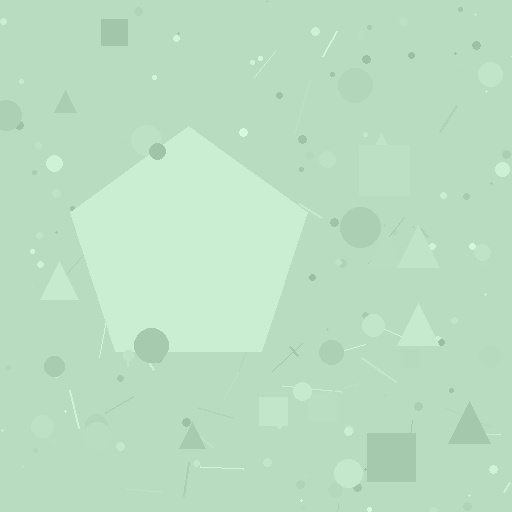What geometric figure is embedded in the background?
A pentagon is embedded in the background.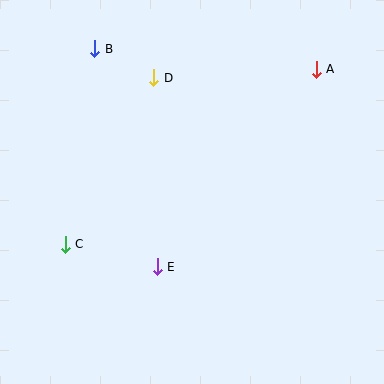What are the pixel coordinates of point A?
Point A is at (316, 69).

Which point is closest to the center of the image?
Point E at (157, 267) is closest to the center.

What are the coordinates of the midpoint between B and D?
The midpoint between B and D is at (124, 63).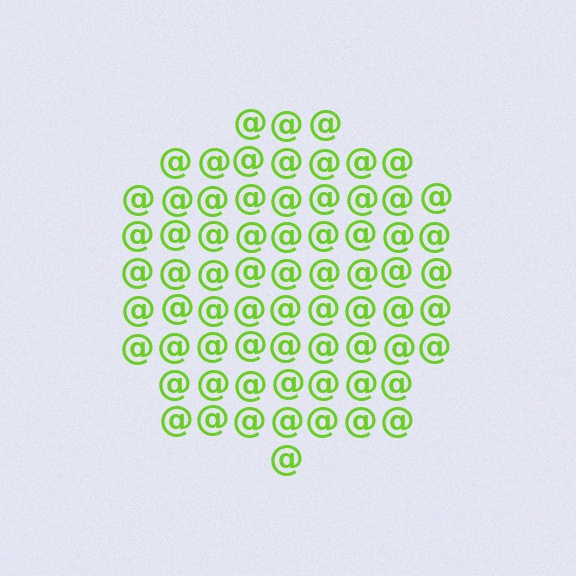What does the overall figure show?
The overall figure shows a circle.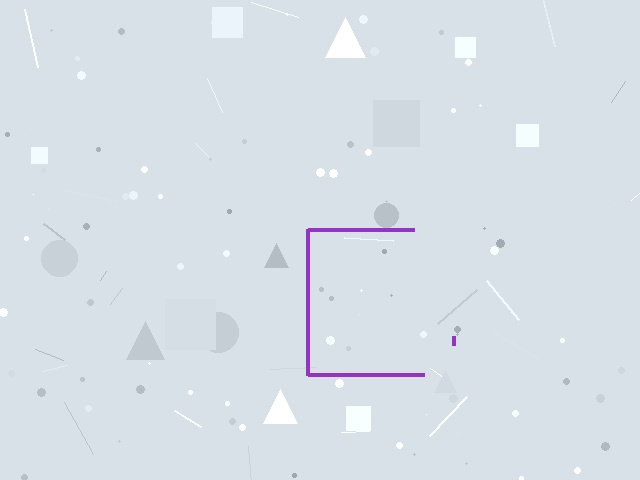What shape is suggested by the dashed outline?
The dashed outline suggests a square.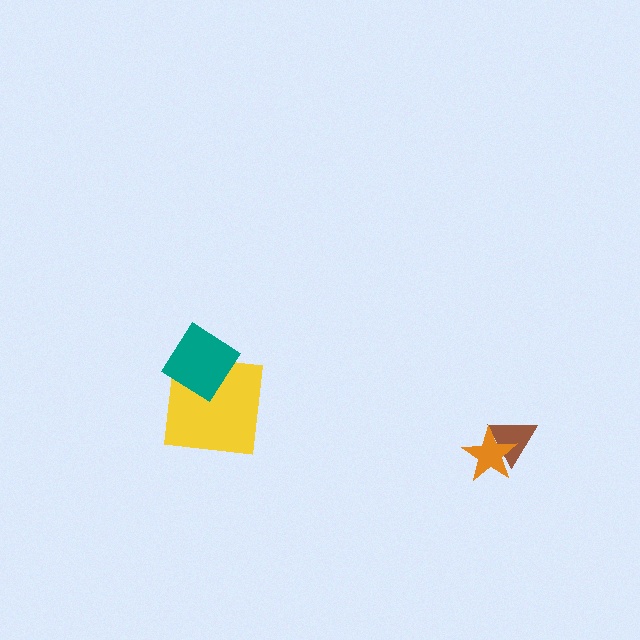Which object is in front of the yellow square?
The teal diamond is in front of the yellow square.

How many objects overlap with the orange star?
1 object overlaps with the orange star.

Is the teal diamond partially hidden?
No, no other shape covers it.